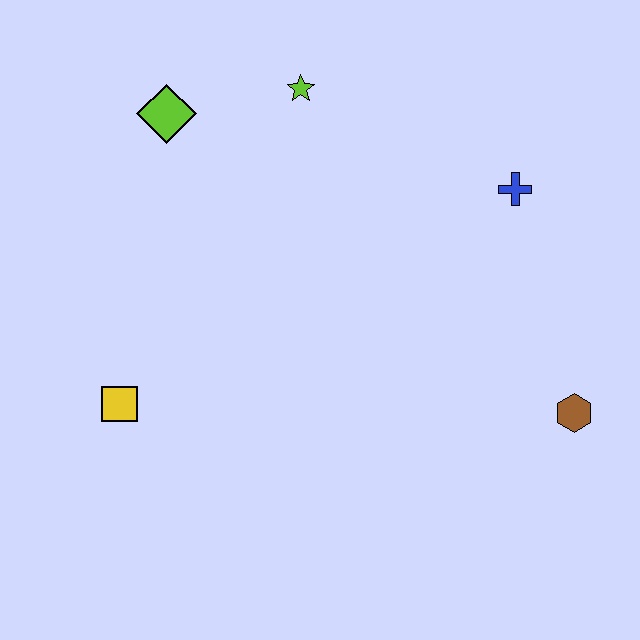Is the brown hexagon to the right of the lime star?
Yes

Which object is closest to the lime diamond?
The lime star is closest to the lime diamond.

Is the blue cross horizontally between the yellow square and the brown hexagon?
Yes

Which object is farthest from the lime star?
The brown hexagon is farthest from the lime star.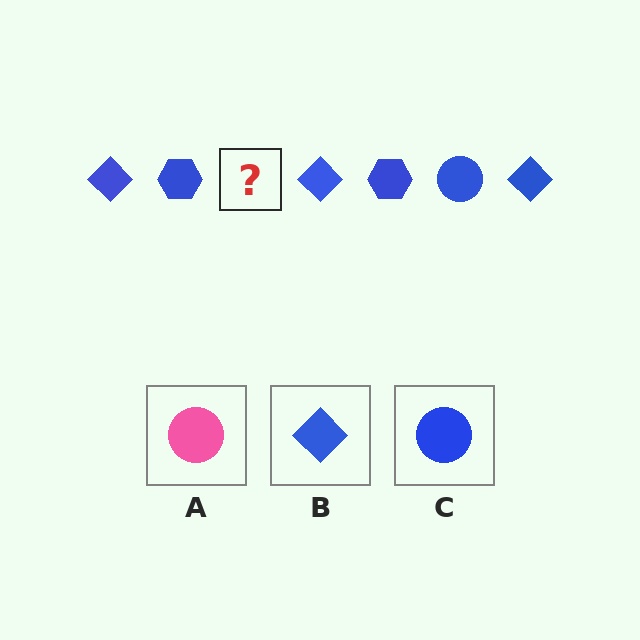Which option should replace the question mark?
Option C.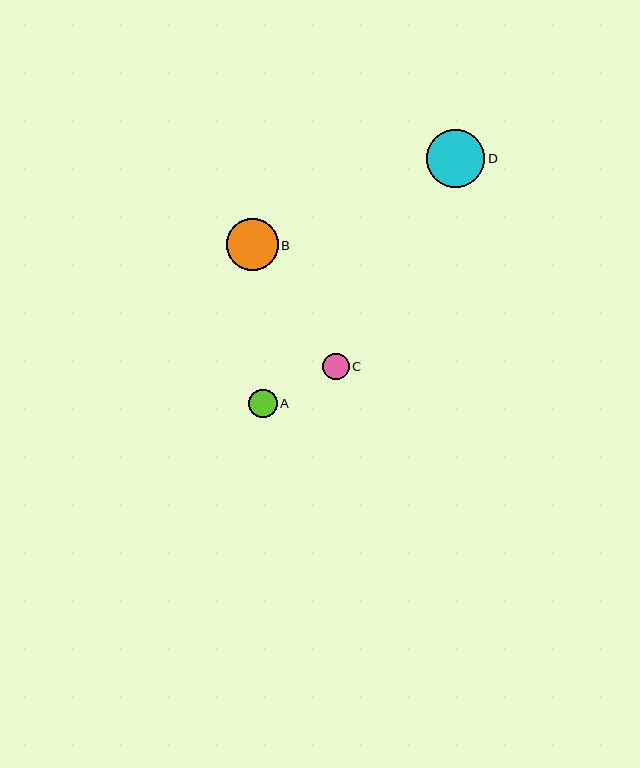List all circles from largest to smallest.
From largest to smallest: D, B, A, C.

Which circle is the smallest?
Circle C is the smallest with a size of approximately 27 pixels.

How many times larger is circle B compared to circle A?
Circle B is approximately 1.8 times the size of circle A.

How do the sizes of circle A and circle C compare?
Circle A and circle C are approximately the same size.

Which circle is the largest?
Circle D is the largest with a size of approximately 58 pixels.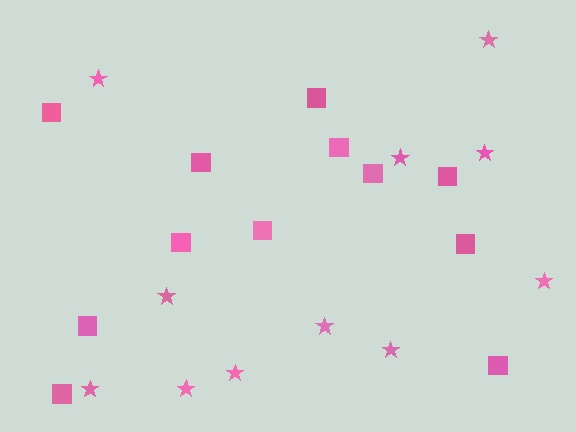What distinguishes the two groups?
There are 2 groups: one group of stars (11) and one group of squares (12).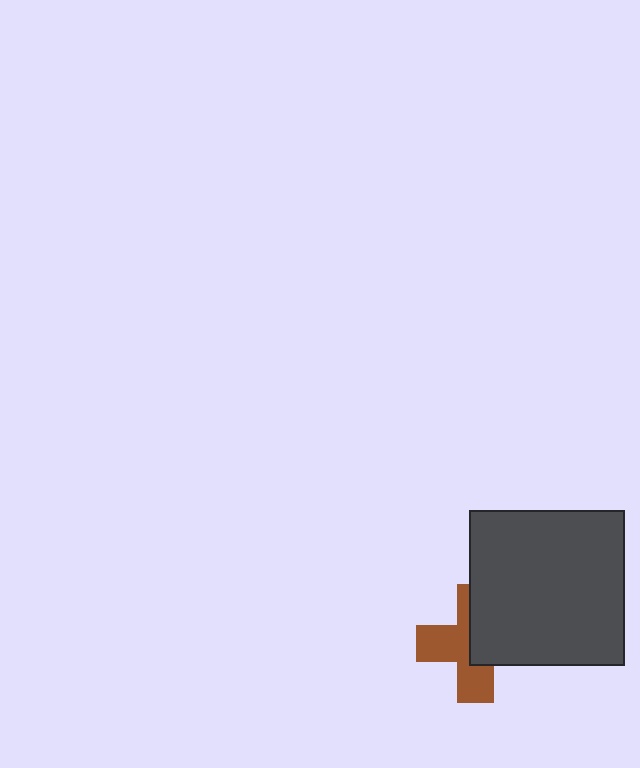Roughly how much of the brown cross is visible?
About half of it is visible (roughly 53%).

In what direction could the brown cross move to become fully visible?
The brown cross could move toward the lower-left. That would shift it out from behind the dark gray square entirely.